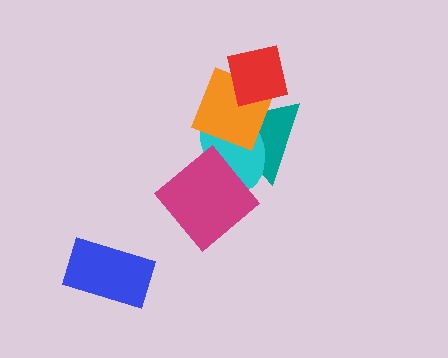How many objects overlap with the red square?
2 objects overlap with the red square.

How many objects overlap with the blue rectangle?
0 objects overlap with the blue rectangle.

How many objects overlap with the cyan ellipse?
3 objects overlap with the cyan ellipse.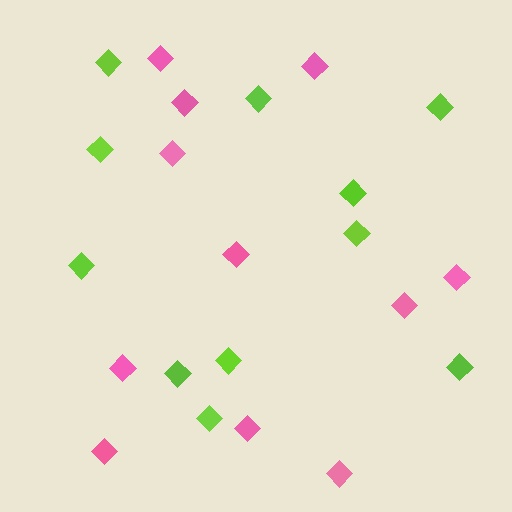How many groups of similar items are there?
There are 2 groups: one group of pink diamonds (11) and one group of lime diamonds (11).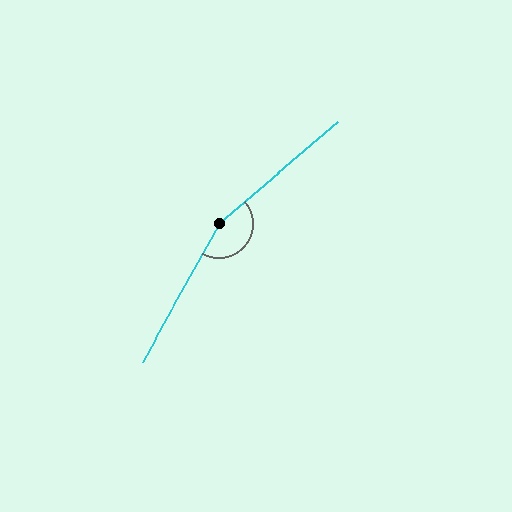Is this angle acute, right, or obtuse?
It is obtuse.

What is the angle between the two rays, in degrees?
Approximately 160 degrees.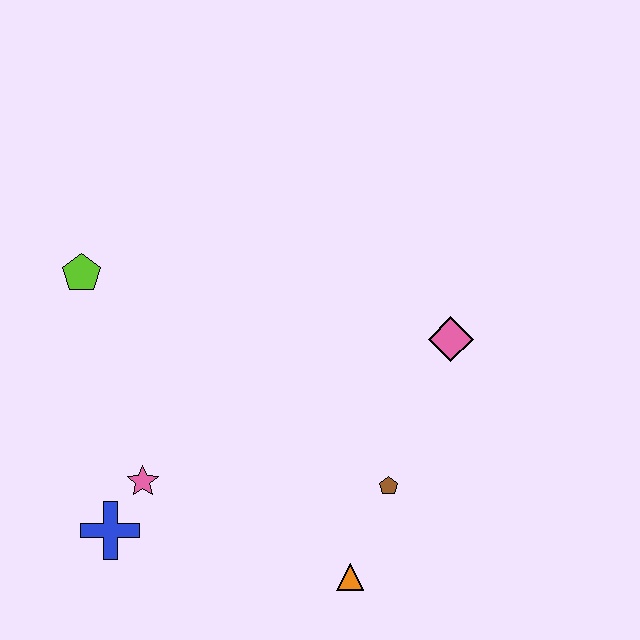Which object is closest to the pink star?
The blue cross is closest to the pink star.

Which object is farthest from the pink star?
The pink diamond is farthest from the pink star.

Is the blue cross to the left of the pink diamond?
Yes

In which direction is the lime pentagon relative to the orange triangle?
The lime pentagon is above the orange triangle.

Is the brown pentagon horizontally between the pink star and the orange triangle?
No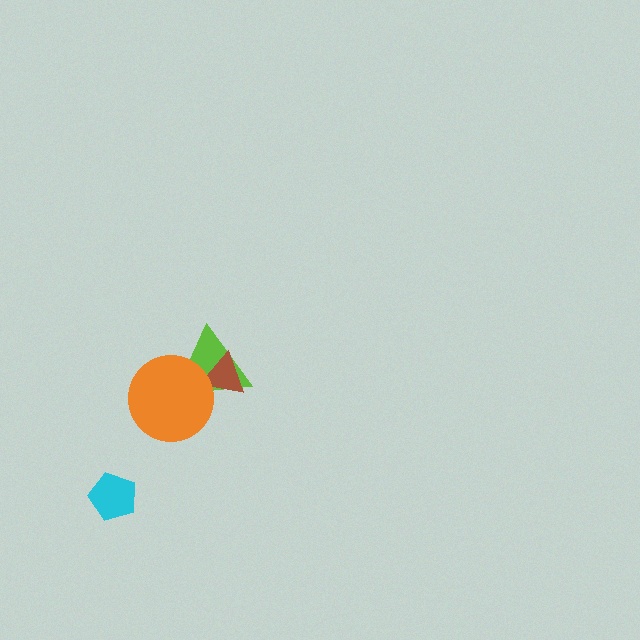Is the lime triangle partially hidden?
Yes, it is partially covered by another shape.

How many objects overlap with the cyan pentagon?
0 objects overlap with the cyan pentagon.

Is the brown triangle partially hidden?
Yes, it is partially covered by another shape.